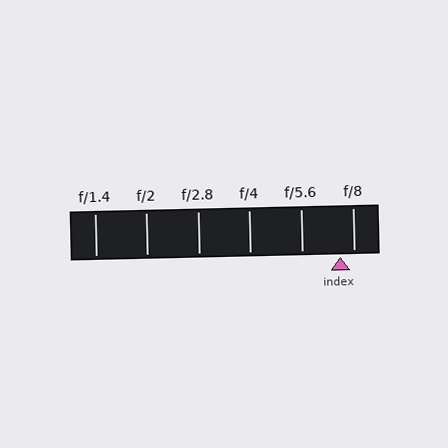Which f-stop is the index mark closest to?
The index mark is closest to f/8.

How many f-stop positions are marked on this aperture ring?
There are 6 f-stop positions marked.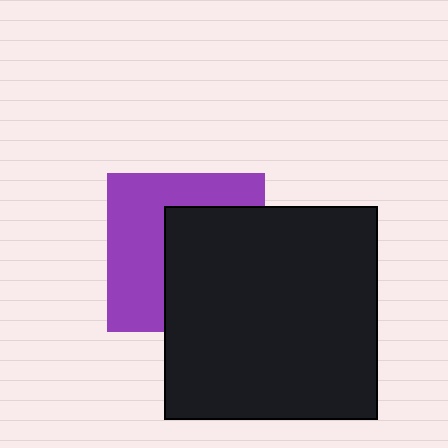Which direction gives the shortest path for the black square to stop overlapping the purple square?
Moving right gives the shortest separation.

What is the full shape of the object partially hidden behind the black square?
The partially hidden object is a purple square.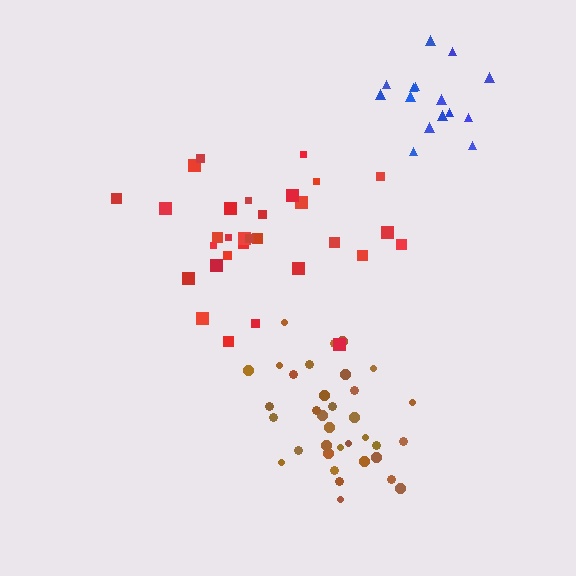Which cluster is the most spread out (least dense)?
Red.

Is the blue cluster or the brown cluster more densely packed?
Blue.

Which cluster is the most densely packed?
Blue.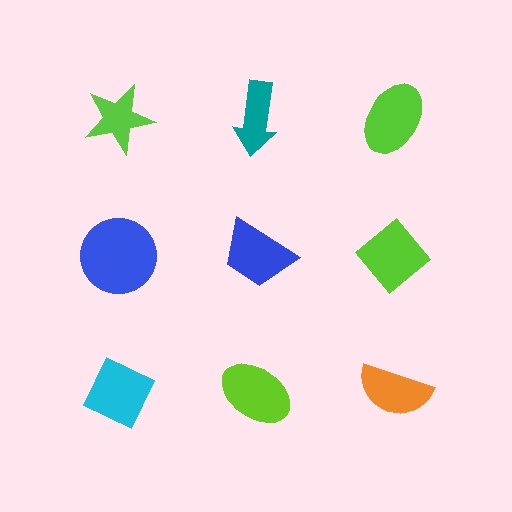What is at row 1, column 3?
A lime ellipse.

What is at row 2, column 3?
A lime diamond.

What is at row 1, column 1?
A lime star.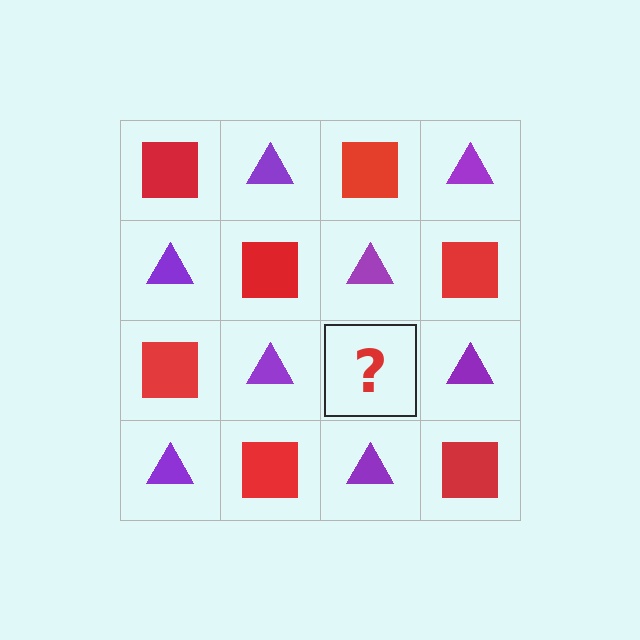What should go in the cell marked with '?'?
The missing cell should contain a red square.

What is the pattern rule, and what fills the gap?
The rule is that it alternates red square and purple triangle in a checkerboard pattern. The gap should be filled with a red square.